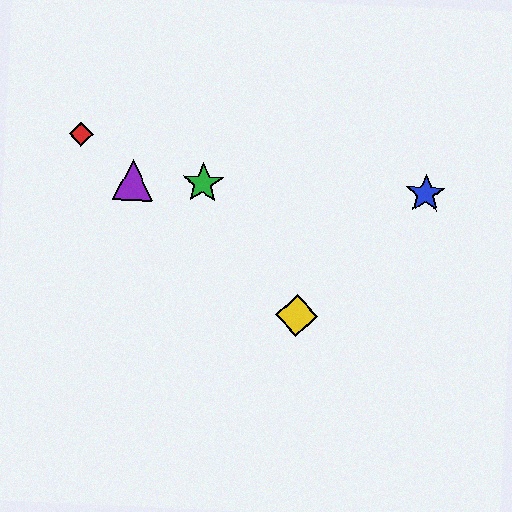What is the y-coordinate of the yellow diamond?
The yellow diamond is at y≈316.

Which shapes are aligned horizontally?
The blue star, the green star, the purple triangle are aligned horizontally.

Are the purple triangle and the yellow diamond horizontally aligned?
No, the purple triangle is at y≈180 and the yellow diamond is at y≈316.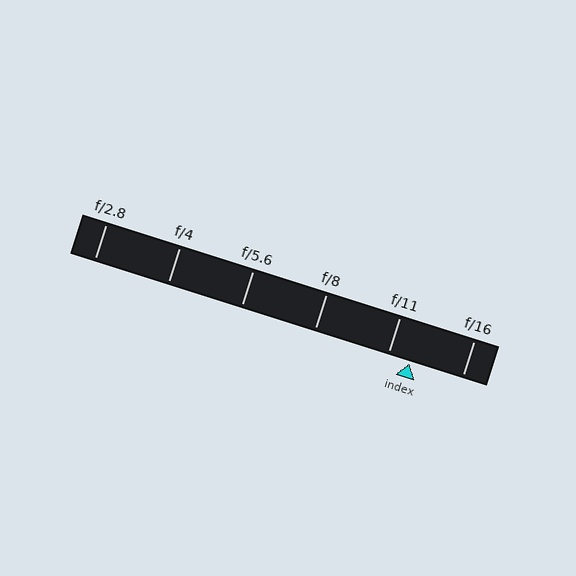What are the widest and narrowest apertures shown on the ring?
The widest aperture shown is f/2.8 and the narrowest is f/16.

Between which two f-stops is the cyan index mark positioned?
The index mark is between f/11 and f/16.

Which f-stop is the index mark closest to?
The index mark is closest to f/11.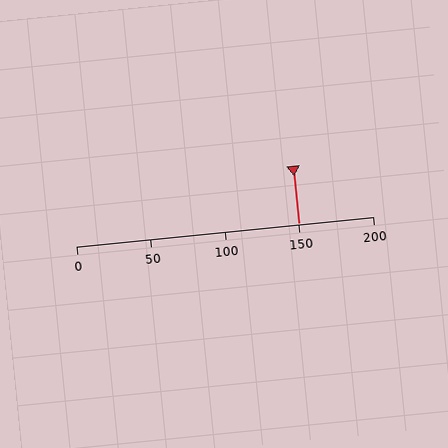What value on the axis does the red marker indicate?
The marker indicates approximately 150.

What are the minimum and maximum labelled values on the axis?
The axis runs from 0 to 200.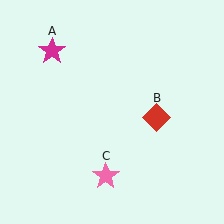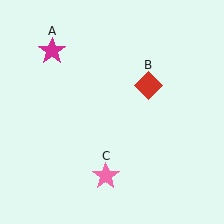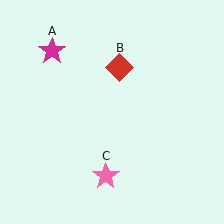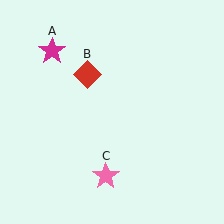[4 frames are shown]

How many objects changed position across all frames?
1 object changed position: red diamond (object B).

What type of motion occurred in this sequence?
The red diamond (object B) rotated counterclockwise around the center of the scene.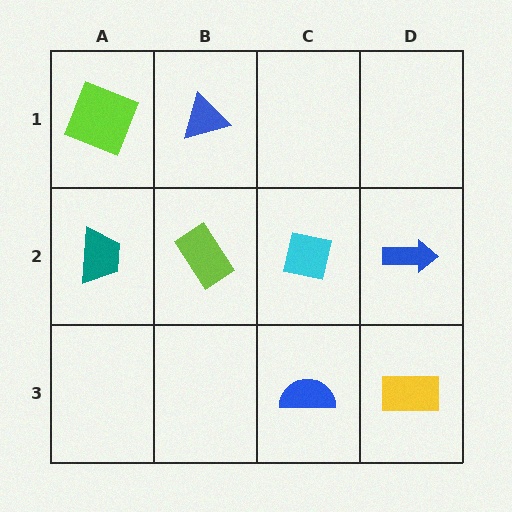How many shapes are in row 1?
2 shapes.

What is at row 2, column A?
A teal trapezoid.